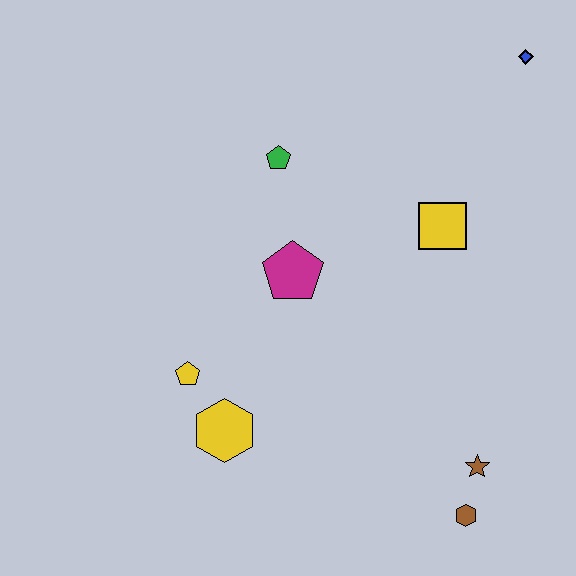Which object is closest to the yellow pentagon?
The yellow hexagon is closest to the yellow pentagon.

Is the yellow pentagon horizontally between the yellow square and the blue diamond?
No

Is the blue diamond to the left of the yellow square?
No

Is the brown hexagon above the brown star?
No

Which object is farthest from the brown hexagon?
The blue diamond is farthest from the brown hexagon.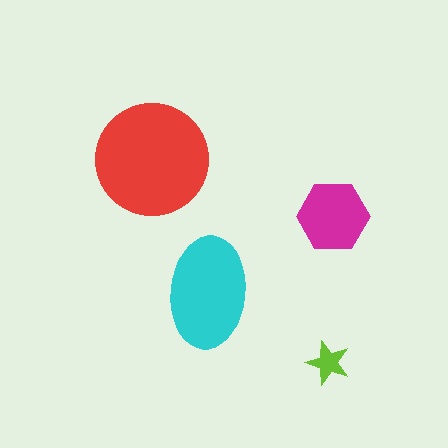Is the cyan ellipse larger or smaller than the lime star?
Larger.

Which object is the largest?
The red circle.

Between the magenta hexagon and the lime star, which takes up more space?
The magenta hexagon.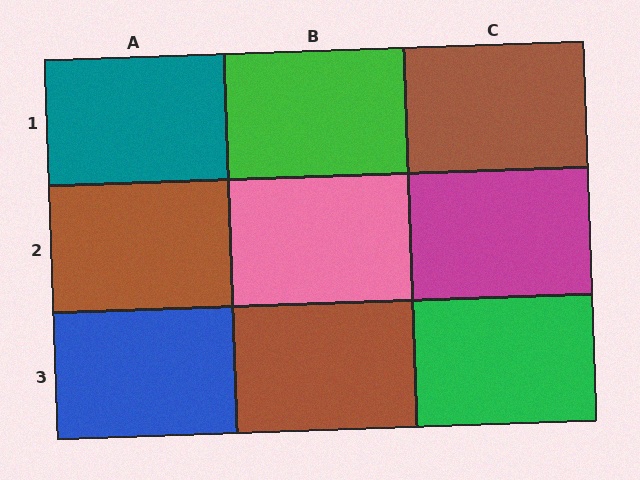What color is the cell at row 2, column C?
Magenta.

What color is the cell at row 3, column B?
Brown.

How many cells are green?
2 cells are green.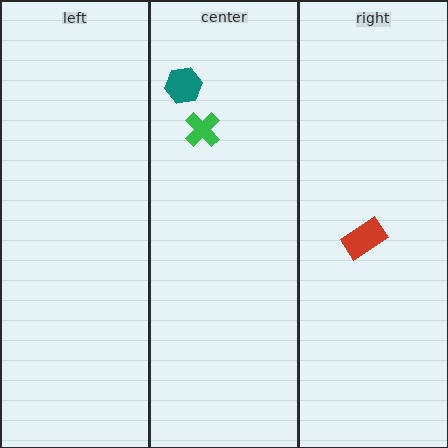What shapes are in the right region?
The red rectangle.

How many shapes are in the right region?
1.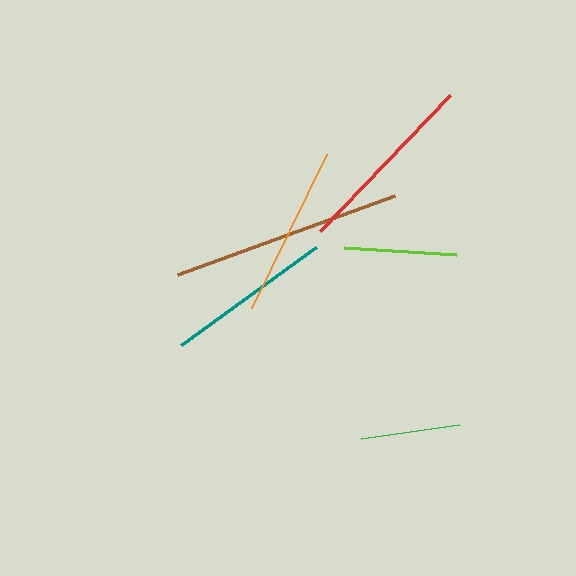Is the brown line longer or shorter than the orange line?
The brown line is longer than the orange line.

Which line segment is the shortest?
The green line is the shortest at approximately 100 pixels.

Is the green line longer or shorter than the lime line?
The lime line is longer than the green line.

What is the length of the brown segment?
The brown segment is approximately 231 pixels long.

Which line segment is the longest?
The brown line is the longest at approximately 231 pixels.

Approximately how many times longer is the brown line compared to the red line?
The brown line is approximately 1.2 times the length of the red line.